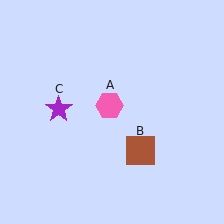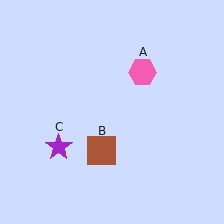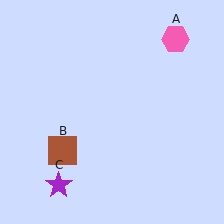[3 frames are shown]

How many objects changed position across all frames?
3 objects changed position: pink hexagon (object A), brown square (object B), purple star (object C).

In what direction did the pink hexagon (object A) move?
The pink hexagon (object A) moved up and to the right.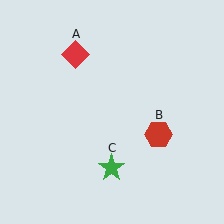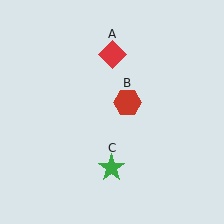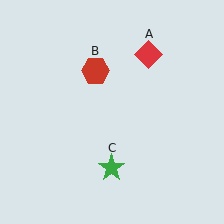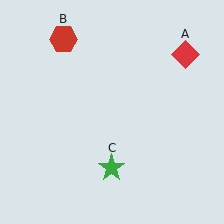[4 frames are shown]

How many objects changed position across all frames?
2 objects changed position: red diamond (object A), red hexagon (object B).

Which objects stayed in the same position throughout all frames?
Green star (object C) remained stationary.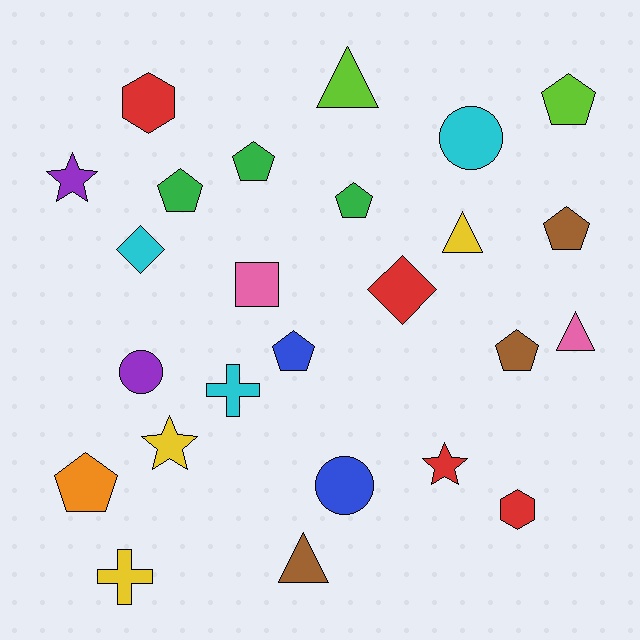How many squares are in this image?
There is 1 square.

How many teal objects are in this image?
There are no teal objects.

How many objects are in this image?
There are 25 objects.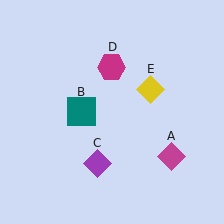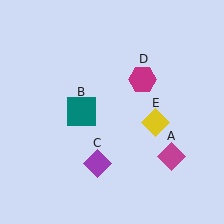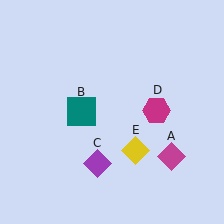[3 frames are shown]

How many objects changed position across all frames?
2 objects changed position: magenta hexagon (object D), yellow diamond (object E).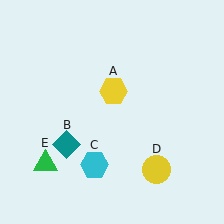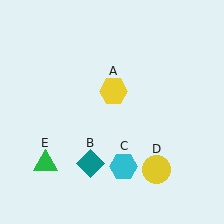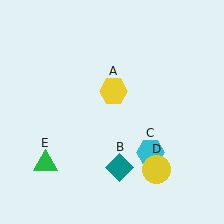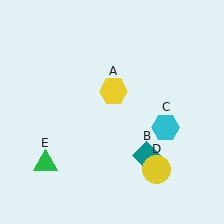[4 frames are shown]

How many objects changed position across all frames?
2 objects changed position: teal diamond (object B), cyan hexagon (object C).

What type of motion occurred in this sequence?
The teal diamond (object B), cyan hexagon (object C) rotated counterclockwise around the center of the scene.